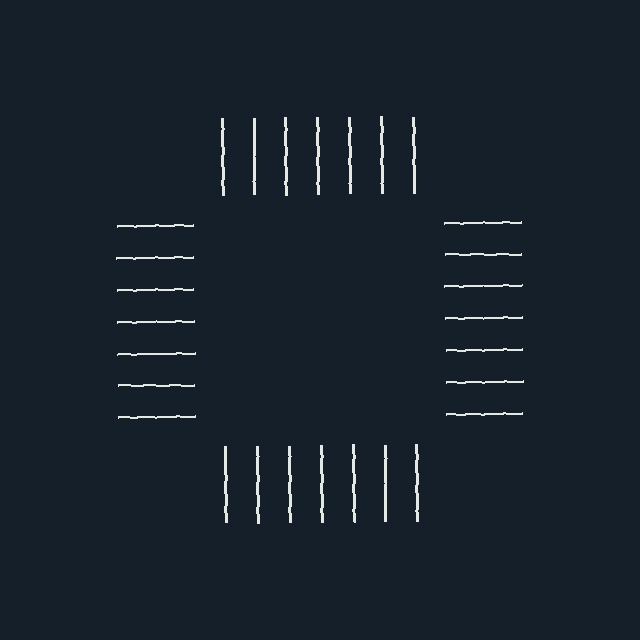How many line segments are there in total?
28 — 7 along each of the 4 edges.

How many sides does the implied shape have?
4 sides — the line-ends trace a square.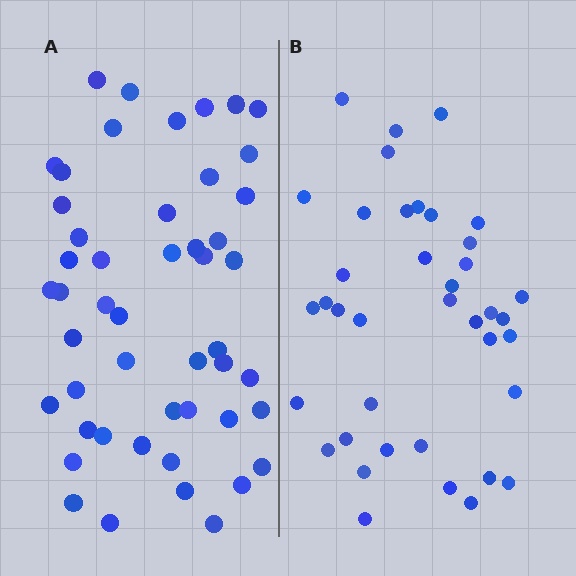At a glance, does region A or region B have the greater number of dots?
Region A (the left region) has more dots.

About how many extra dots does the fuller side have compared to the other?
Region A has roughly 10 or so more dots than region B.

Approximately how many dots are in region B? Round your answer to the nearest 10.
About 40 dots. (The exact count is 39, which rounds to 40.)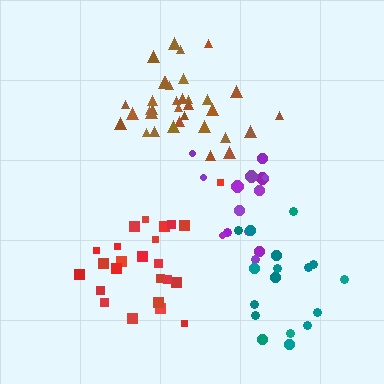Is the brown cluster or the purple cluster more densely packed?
Brown.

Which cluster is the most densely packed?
Brown.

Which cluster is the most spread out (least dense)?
Teal.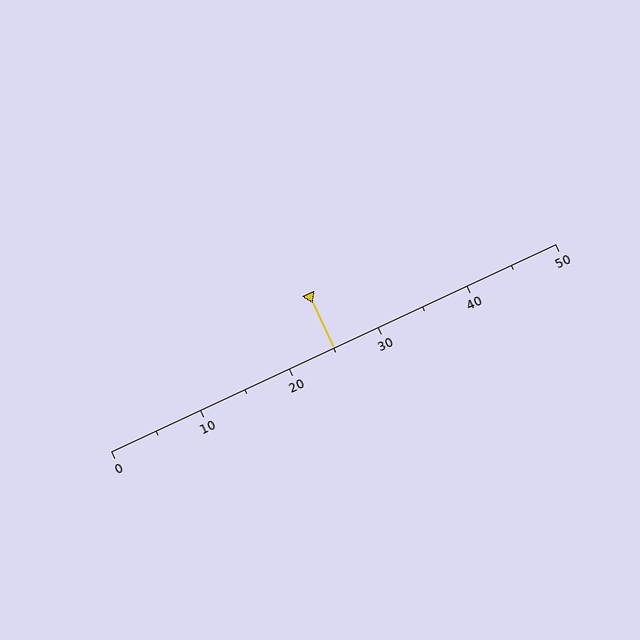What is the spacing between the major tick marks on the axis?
The major ticks are spaced 10 apart.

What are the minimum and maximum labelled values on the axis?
The axis runs from 0 to 50.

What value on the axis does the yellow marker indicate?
The marker indicates approximately 25.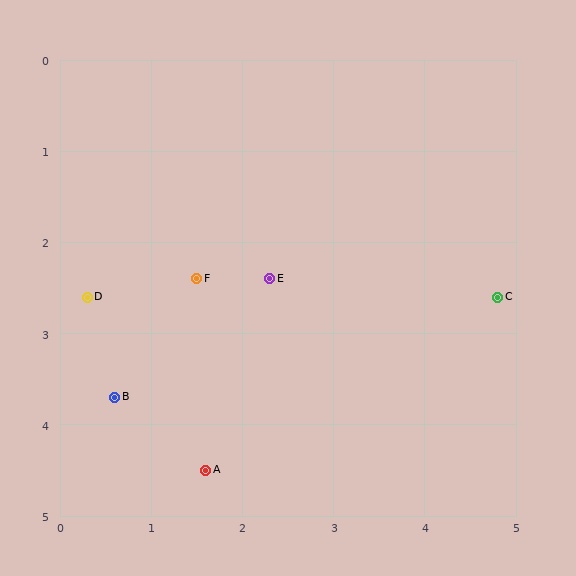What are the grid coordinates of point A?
Point A is at approximately (1.6, 4.5).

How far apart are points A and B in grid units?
Points A and B are about 1.3 grid units apart.